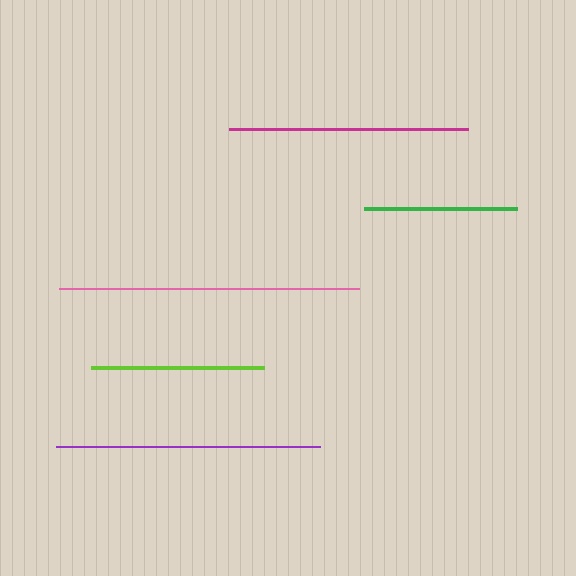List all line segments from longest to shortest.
From longest to shortest: pink, purple, magenta, lime, green.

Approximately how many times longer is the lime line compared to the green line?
The lime line is approximately 1.1 times the length of the green line.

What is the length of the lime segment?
The lime segment is approximately 174 pixels long.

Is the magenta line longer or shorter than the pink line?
The pink line is longer than the magenta line.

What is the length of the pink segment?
The pink segment is approximately 300 pixels long.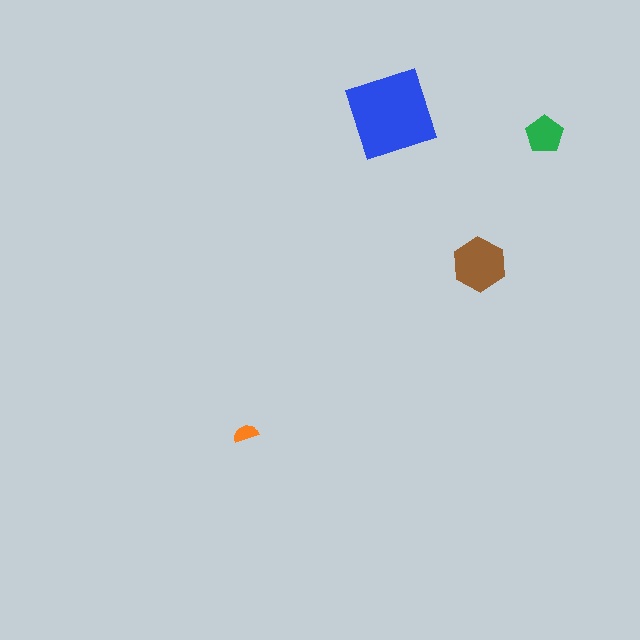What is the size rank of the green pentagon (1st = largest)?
3rd.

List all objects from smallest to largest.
The orange semicircle, the green pentagon, the brown hexagon, the blue square.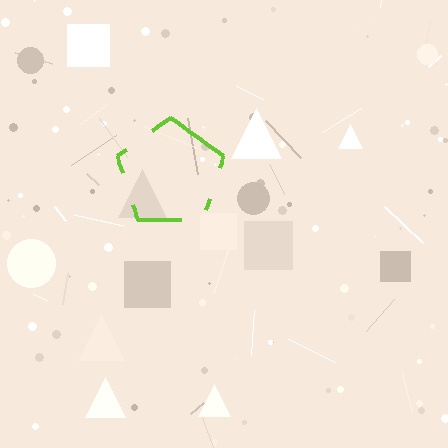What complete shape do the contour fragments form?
The contour fragments form a pentagon.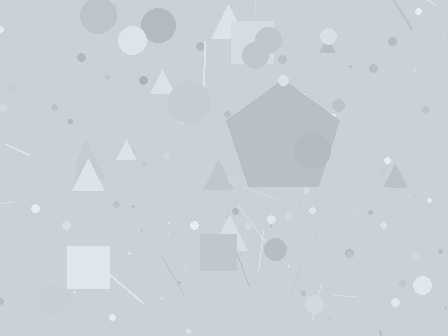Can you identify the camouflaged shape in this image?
The camouflaged shape is a pentagon.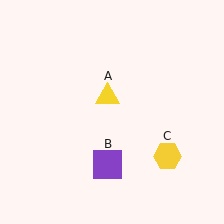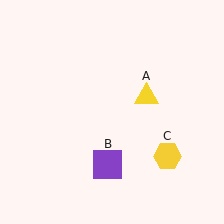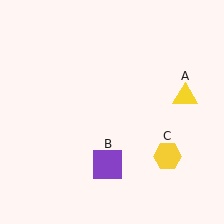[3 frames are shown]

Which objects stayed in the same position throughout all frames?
Purple square (object B) and yellow hexagon (object C) remained stationary.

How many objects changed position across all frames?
1 object changed position: yellow triangle (object A).